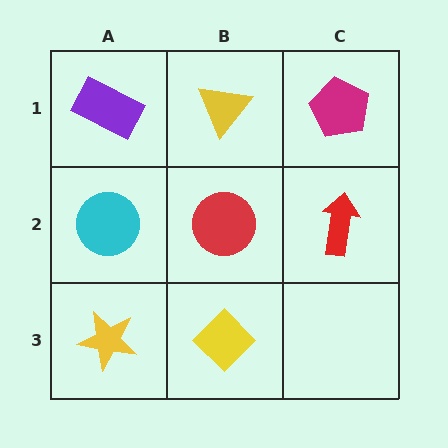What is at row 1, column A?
A purple rectangle.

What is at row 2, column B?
A red circle.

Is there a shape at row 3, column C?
No, that cell is empty.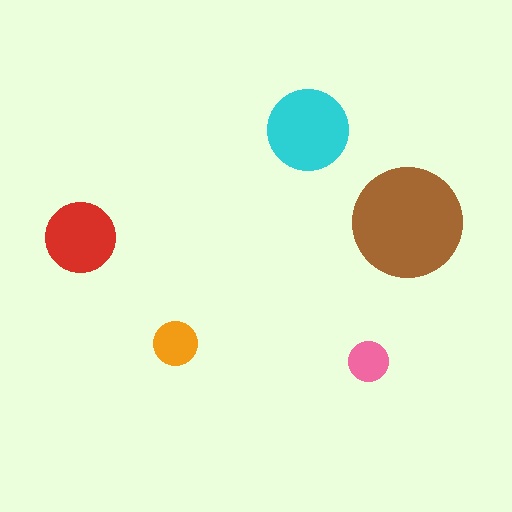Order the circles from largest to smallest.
the brown one, the cyan one, the red one, the orange one, the pink one.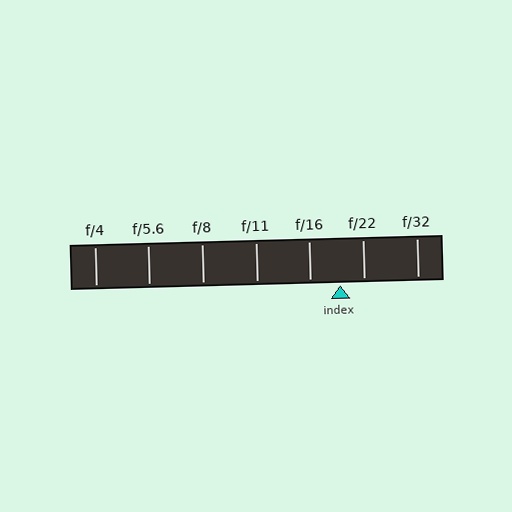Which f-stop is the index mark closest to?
The index mark is closest to f/22.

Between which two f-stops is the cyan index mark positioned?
The index mark is between f/16 and f/22.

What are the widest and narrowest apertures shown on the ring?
The widest aperture shown is f/4 and the narrowest is f/32.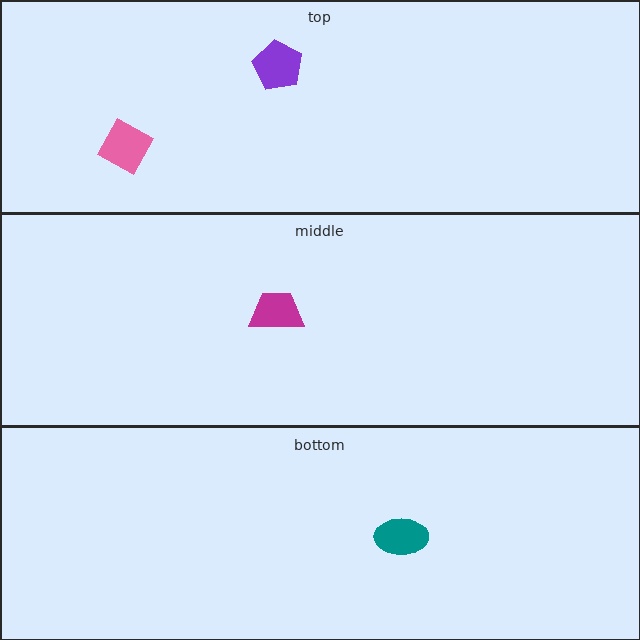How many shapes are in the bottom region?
1.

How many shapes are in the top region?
2.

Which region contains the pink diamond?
The top region.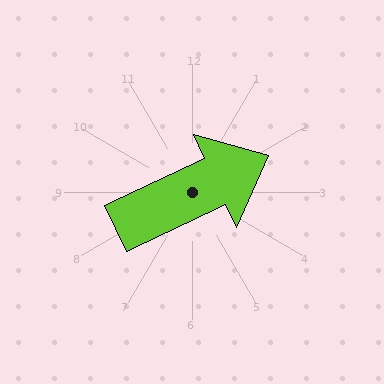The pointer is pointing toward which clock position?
Roughly 2 o'clock.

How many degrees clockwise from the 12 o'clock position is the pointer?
Approximately 65 degrees.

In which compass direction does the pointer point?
Northeast.